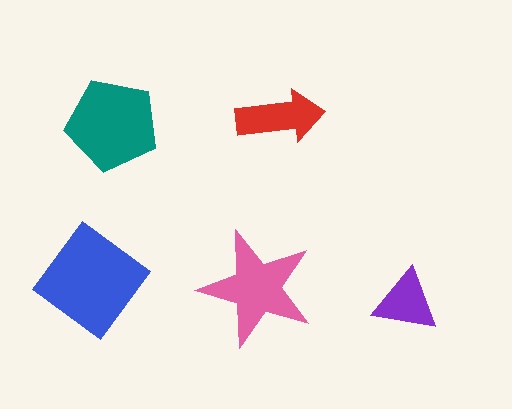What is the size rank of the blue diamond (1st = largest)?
1st.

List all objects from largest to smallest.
The blue diamond, the teal pentagon, the pink star, the red arrow, the purple triangle.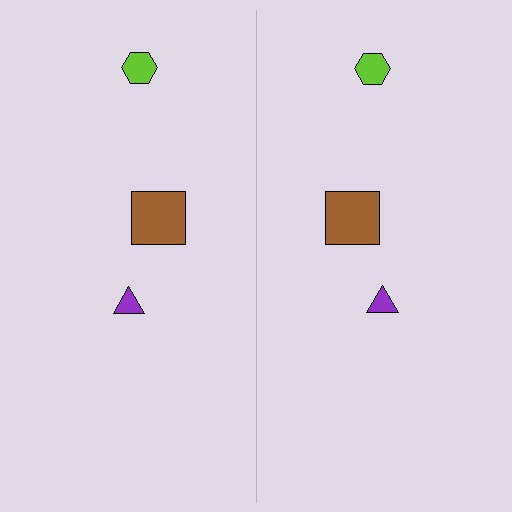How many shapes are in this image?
There are 6 shapes in this image.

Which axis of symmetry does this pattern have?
The pattern has a vertical axis of symmetry running through the center of the image.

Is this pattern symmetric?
Yes, this pattern has bilateral (reflection) symmetry.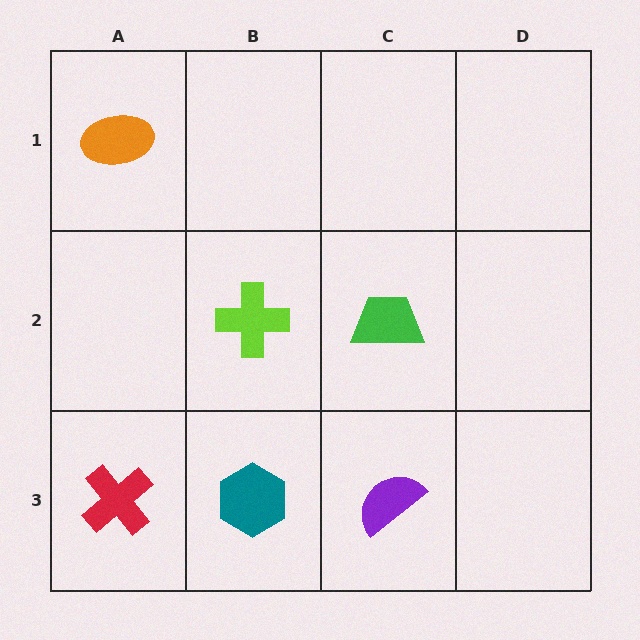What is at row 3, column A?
A red cross.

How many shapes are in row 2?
2 shapes.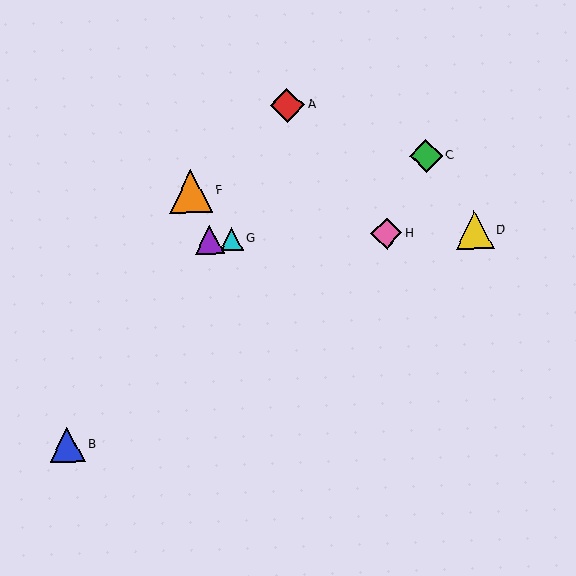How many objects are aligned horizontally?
4 objects (D, E, G, H) are aligned horizontally.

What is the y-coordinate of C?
Object C is at y≈156.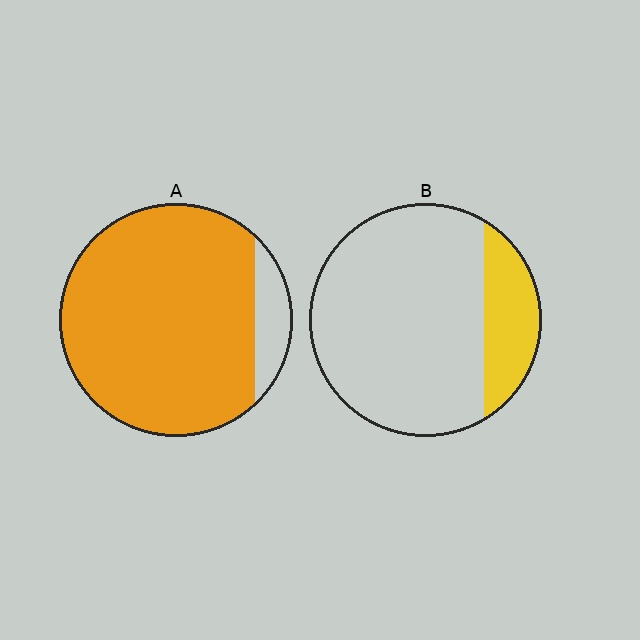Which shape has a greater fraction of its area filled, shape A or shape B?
Shape A.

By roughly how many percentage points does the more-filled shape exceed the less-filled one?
By roughly 70 percentage points (A over B).